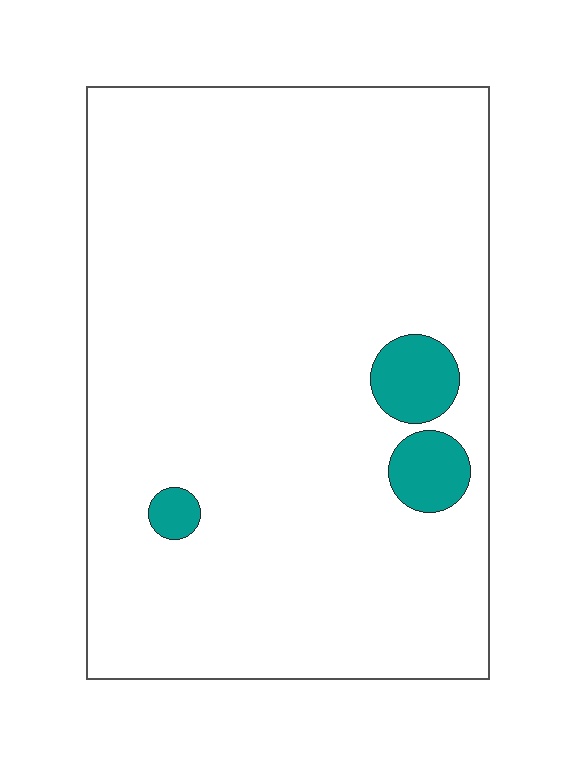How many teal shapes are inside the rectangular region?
3.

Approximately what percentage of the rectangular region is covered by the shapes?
Approximately 5%.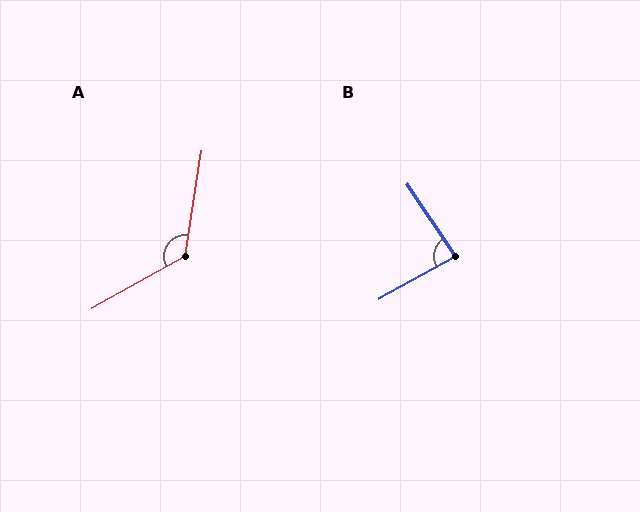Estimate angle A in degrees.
Approximately 128 degrees.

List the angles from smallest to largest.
B (86°), A (128°).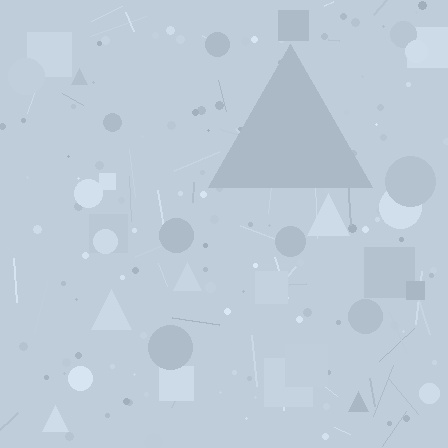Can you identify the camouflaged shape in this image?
The camouflaged shape is a triangle.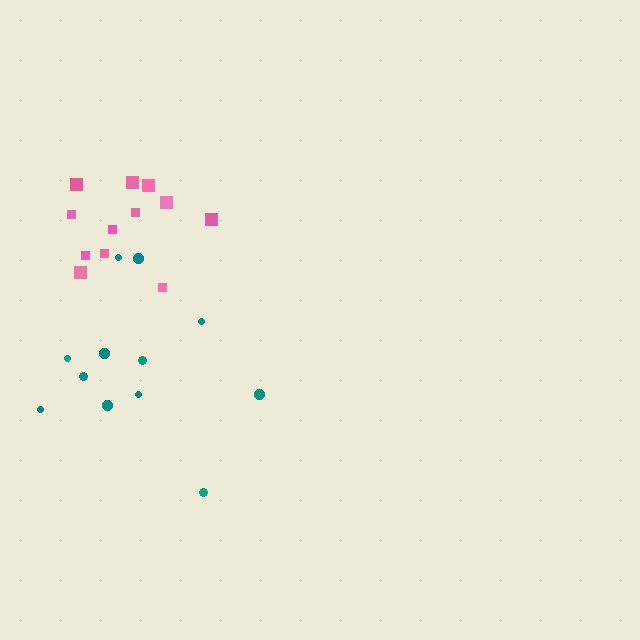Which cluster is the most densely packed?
Pink.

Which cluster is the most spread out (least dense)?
Teal.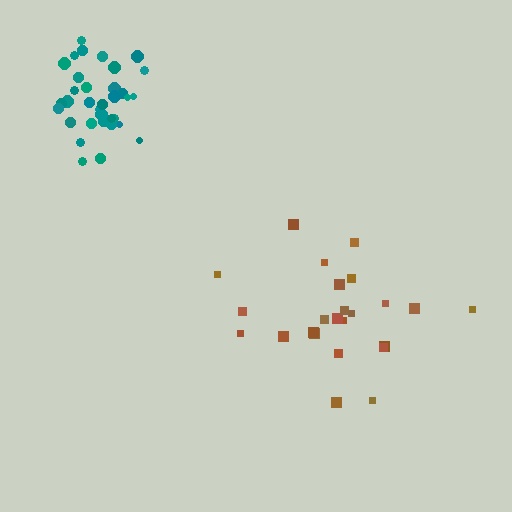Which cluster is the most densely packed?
Teal.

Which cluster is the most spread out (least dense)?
Brown.